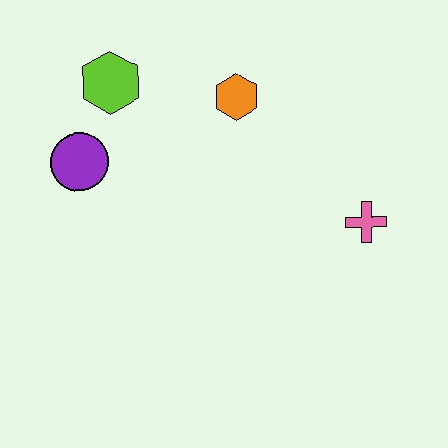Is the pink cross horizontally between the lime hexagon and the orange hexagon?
No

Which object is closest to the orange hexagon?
The lime hexagon is closest to the orange hexagon.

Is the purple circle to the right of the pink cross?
No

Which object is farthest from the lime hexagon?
The pink cross is farthest from the lime hexagon.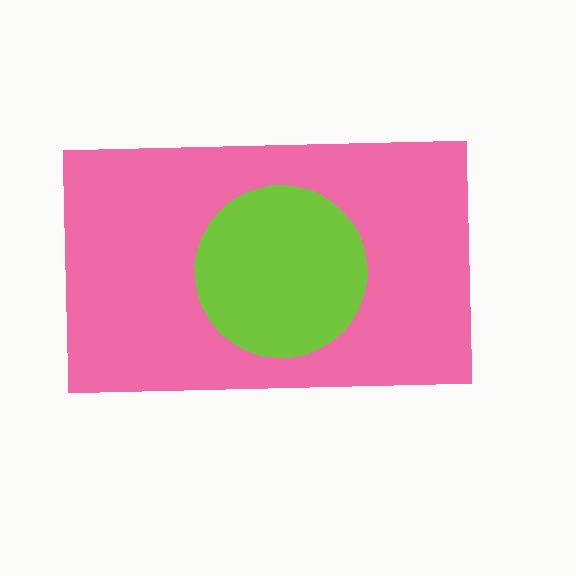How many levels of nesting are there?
2.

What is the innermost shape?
The lime circle.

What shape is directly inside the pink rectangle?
The lime circle.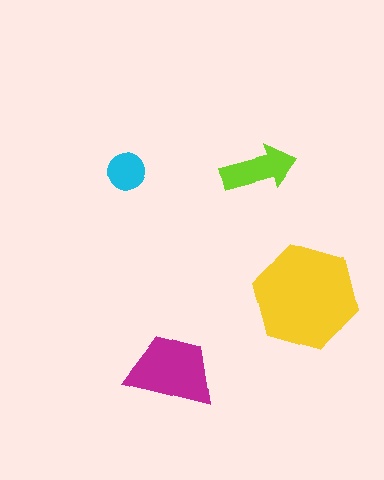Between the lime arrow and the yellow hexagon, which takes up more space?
The yellow hexagon.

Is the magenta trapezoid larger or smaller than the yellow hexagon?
Smaller.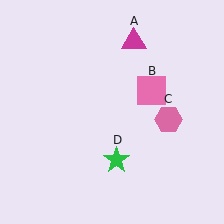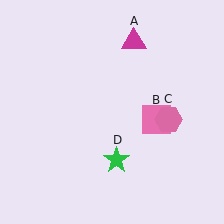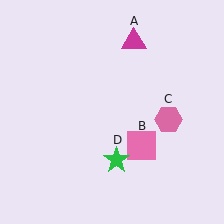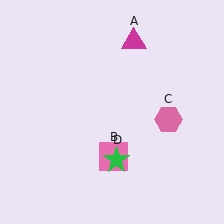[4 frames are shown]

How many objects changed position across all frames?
1 object changed position: pink square (object B).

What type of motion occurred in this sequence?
The pink square (object B) rotated clockwise around the center of the scene.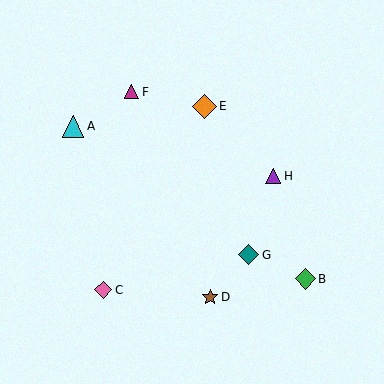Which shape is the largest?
The orange diamond (labeled E) is the largest.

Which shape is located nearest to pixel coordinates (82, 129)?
The cyan triangle (labeled A) at (73, 126) is nearest to that location.